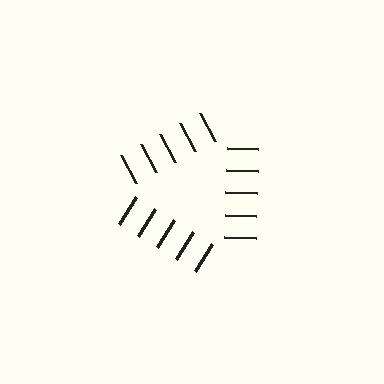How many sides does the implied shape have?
3 sides — the line-ends trace a triangle.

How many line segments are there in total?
15 — 5 along each of the 3 edges.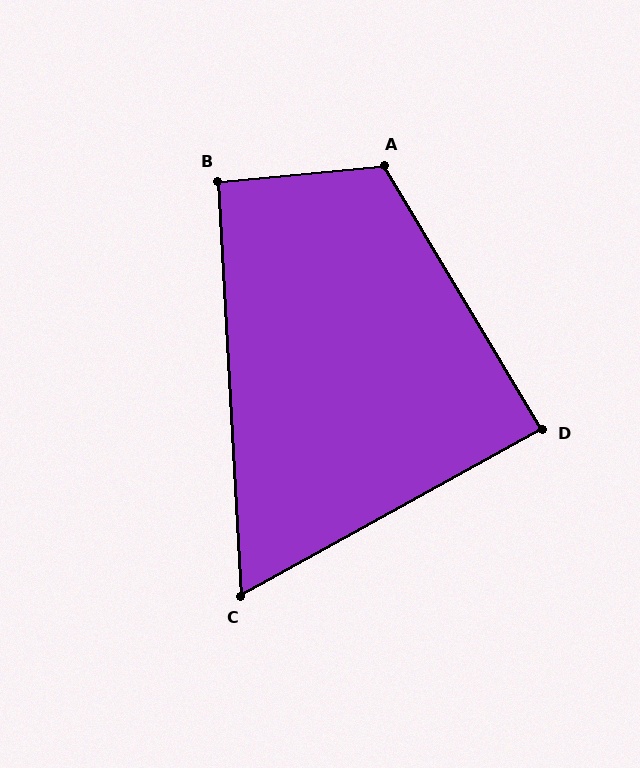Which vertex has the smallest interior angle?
C, at approximately 64 degrees.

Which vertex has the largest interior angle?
A, at approximately 116 degrees.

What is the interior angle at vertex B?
Approximately 92 degrees (approximately right).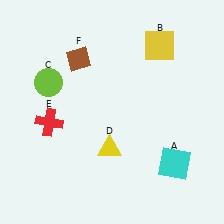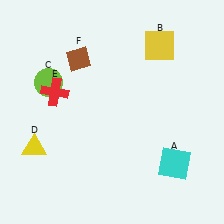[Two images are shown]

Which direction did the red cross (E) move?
The red cross (E) moved up.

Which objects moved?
The objects that moved are: the yellow triangle (D), the red cross (E).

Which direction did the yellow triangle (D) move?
The yellow triangle (D) moved left.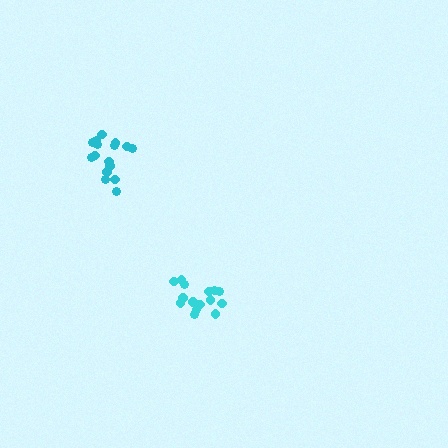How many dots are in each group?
Group 1: 16 dots, Group 2: 15 dots (31 total).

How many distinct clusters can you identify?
There are 2 distinct clusters.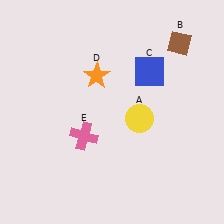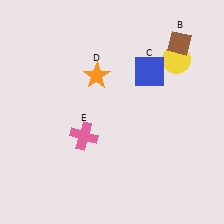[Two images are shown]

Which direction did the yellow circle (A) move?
The yellow circle (A) moved up.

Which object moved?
The yellow circle (A) moved up.